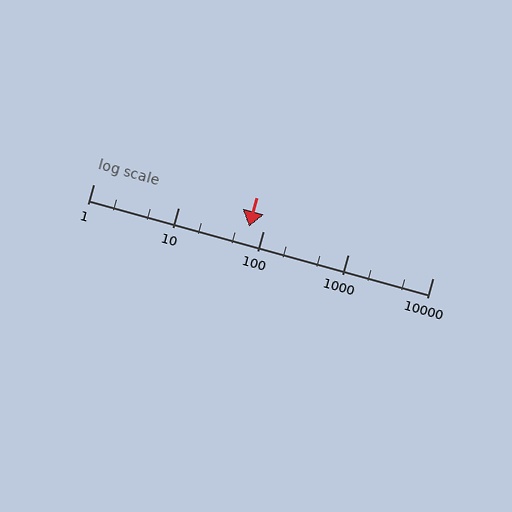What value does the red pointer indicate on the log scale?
The pointer indicates approximately 69.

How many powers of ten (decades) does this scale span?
The scale spans 4 decades, from 1 to 10000.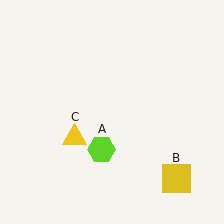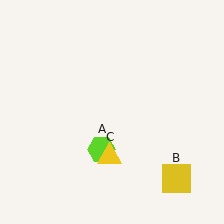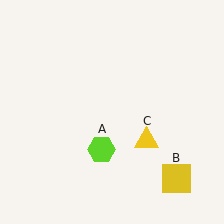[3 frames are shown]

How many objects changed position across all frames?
1 object changed position: yellow triangle (object C).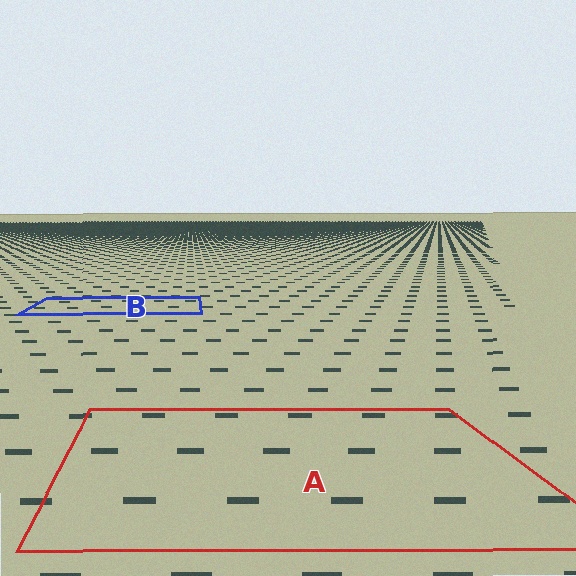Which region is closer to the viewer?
Region A is closer. The texture elements there are larger and more spread out.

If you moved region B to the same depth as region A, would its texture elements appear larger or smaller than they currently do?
They would appear larger. At a closer depth, the same texture elements are projected at a bigger on-screen size.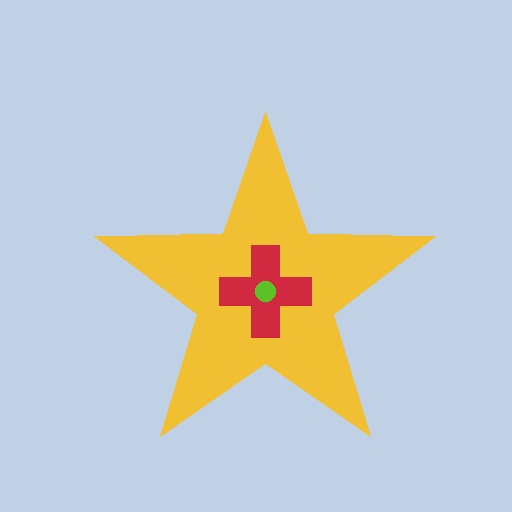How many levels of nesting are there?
3.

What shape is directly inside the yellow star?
The red cross.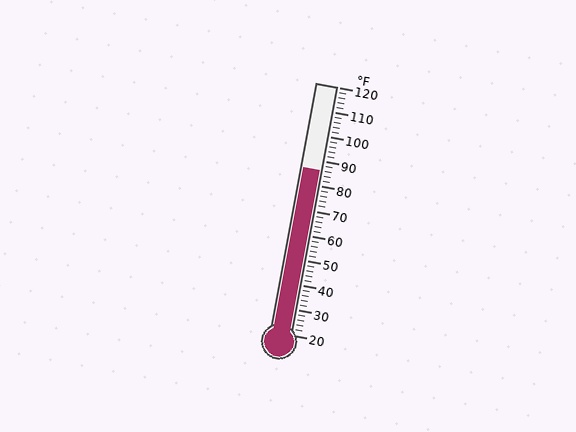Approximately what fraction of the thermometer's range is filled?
The thermometer is filled to approximately 65% of its range.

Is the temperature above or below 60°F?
The temperature is above 60°F.